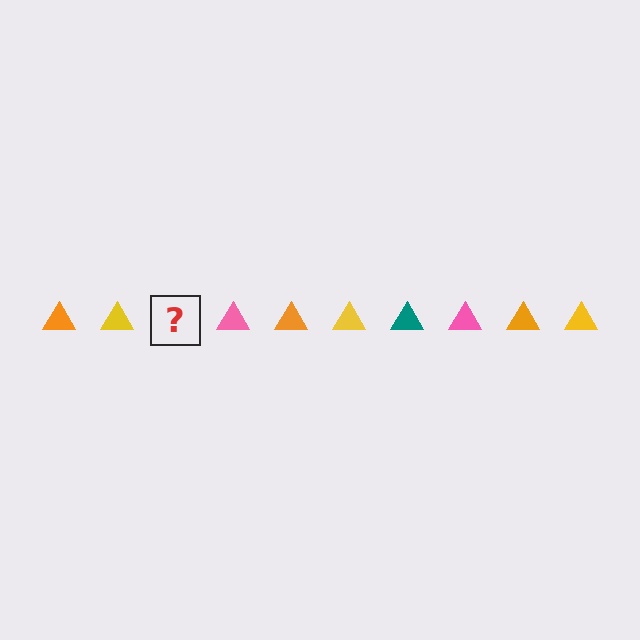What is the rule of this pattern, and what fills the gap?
The rule is that the pattern cycles through orange, yellow, teal, pink triangles. The gap should be filled with a teal triangle.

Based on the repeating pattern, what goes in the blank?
The blank should be a teal triangle.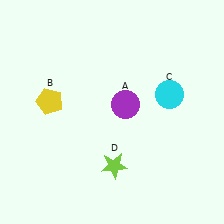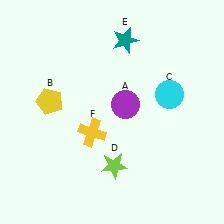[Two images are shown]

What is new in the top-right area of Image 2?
A teal star (E) was added in the top-right area of Image 2.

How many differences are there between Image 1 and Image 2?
There are 2 differences between the two images.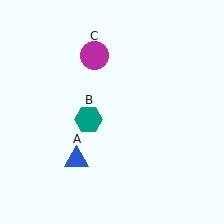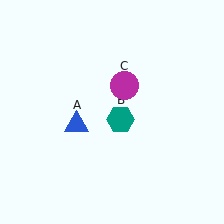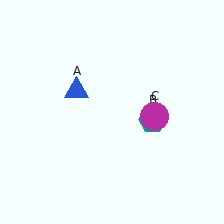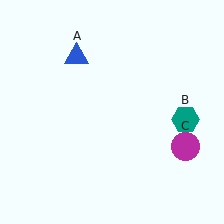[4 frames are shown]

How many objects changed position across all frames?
3 objects changed position: blue triangle (object A), teal hexagon (object B), magenta circle (object C).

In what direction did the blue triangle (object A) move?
The blue triangle (object A) moved up.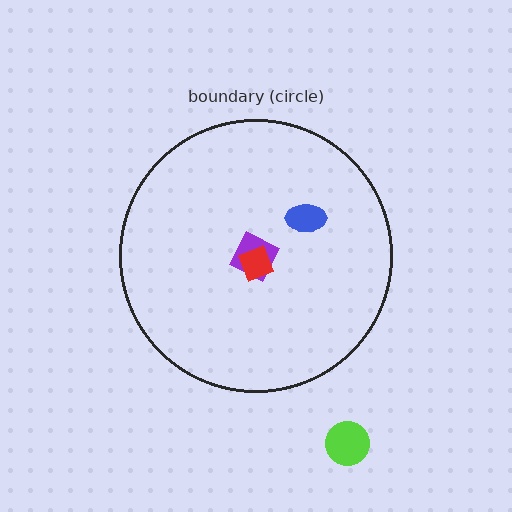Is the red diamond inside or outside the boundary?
Inside.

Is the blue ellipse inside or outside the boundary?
Inside.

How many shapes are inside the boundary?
3 inside, 1 outside.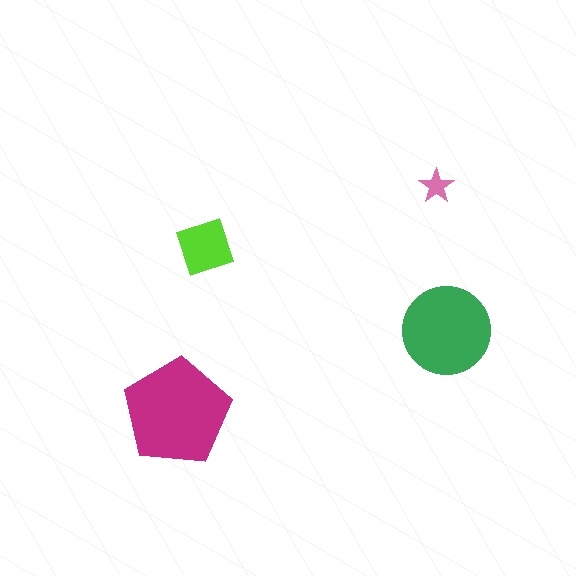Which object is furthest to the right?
The green circle is rightmost.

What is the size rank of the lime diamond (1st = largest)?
3rd.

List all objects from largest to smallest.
The magenta pentagon, the green circle, the lime diamond, the pink star.